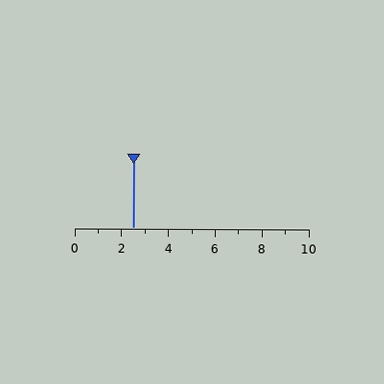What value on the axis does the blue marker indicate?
The marker indicates approximately 2.5.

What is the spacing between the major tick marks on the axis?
The major ticks are spaced 2 apart.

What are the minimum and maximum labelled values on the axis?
The axis runs from 0 to 10.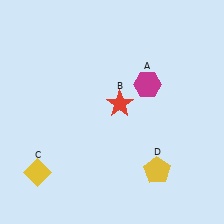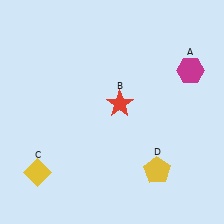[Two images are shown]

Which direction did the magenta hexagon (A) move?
The magenta hexagon (A) moved right.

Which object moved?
The magenta hexagon (A) moved right.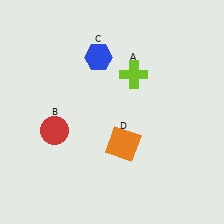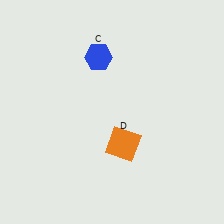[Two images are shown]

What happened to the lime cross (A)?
The lime cross (A) was removed in Image 2. It was in the top-right area of Image 1.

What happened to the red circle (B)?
The red circle (B) was removed in Image 2. It was in the bottom-left area of Image 1.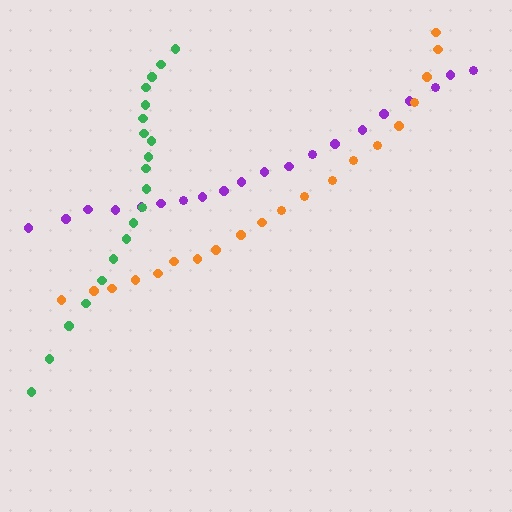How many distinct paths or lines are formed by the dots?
There are 3 distinct paths.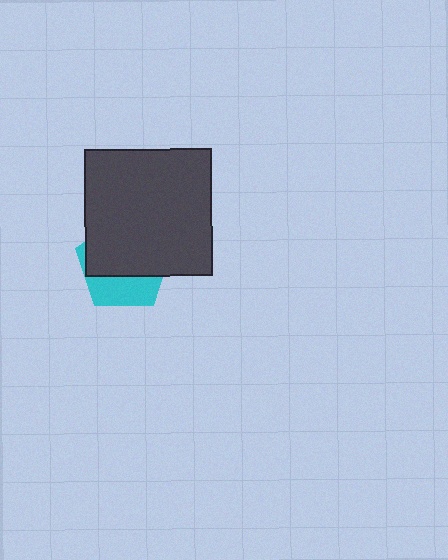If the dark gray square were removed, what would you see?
You would see the complete cyan pentagon.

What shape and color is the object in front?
The object in front is a dark gray square.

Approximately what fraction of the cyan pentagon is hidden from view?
Roughly 63% of the cyan pentagon is hidden behind the dark gray square.